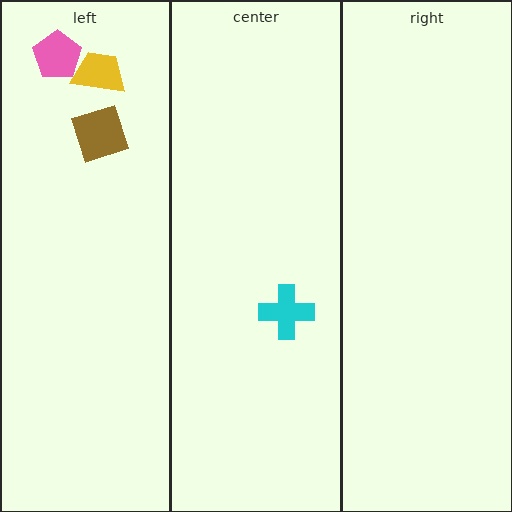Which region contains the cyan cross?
The center region.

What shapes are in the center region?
The cyan cross.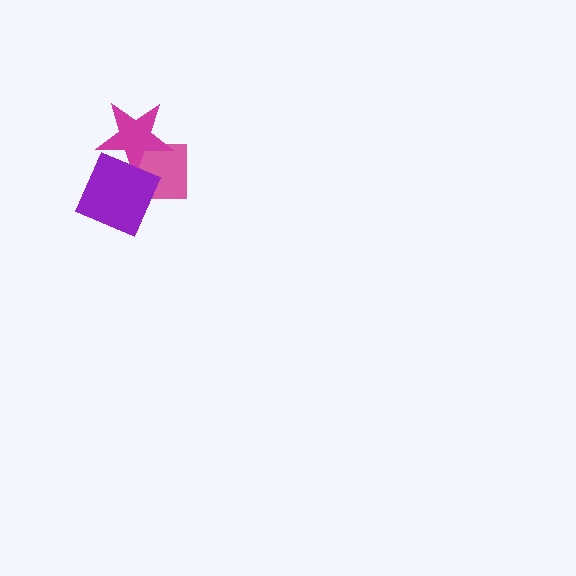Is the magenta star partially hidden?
Yes, it is partially covered by another shape.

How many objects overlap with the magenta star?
2 objects overlap with the magenta star.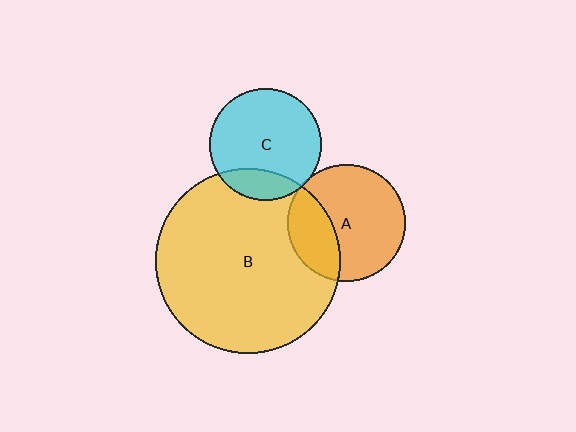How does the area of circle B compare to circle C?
Approximately 2.7 times.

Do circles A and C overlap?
Yes.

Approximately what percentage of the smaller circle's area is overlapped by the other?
Approximately 5%.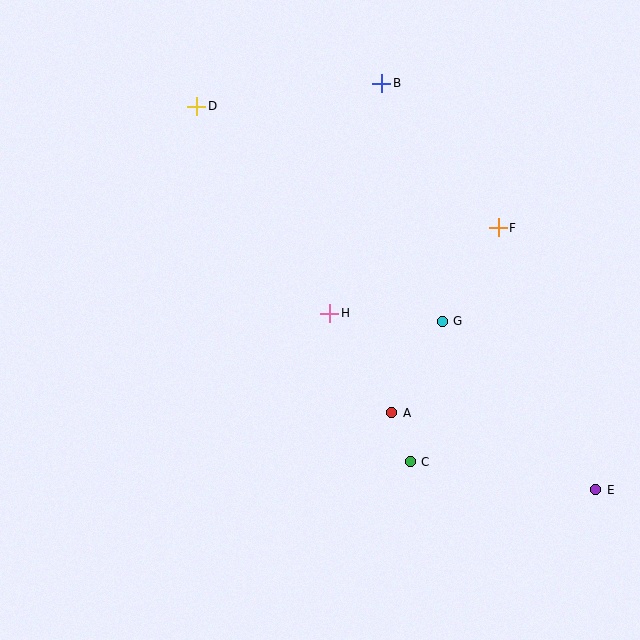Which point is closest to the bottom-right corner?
Point E is closest to the bottom-right corner.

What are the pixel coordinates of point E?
Point E is at (596, 490).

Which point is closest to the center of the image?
Point H at (330, 313) is closest to the center.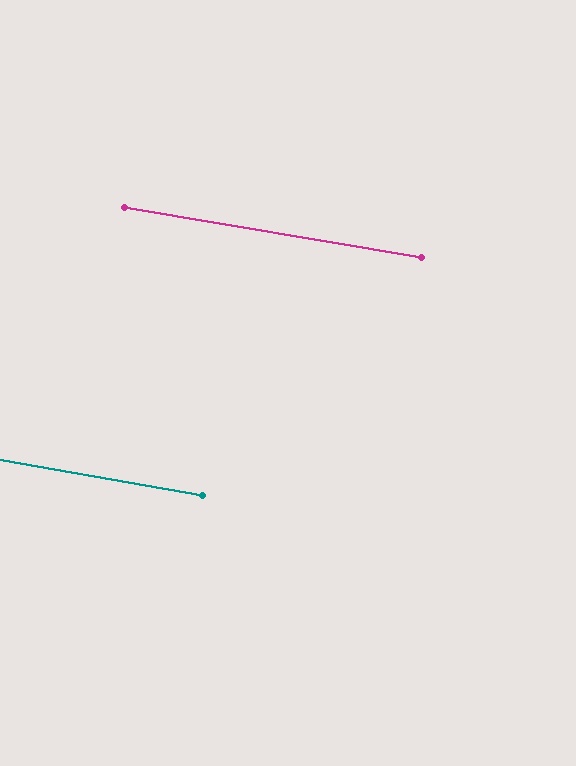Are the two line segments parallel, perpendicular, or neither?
Parallel — their directions differ by only 0.1°.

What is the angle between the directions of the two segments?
Approximately 0 degrees.